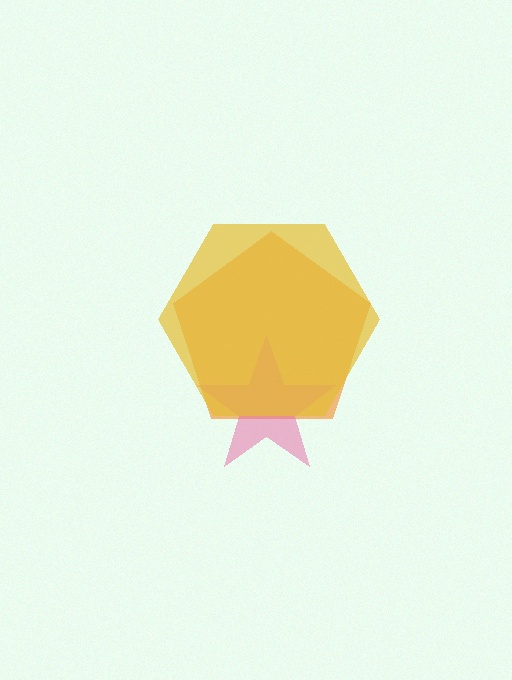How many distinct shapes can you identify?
There are 3 distinct shapes: an orange pentagon, a pink star, a yellow hexagon.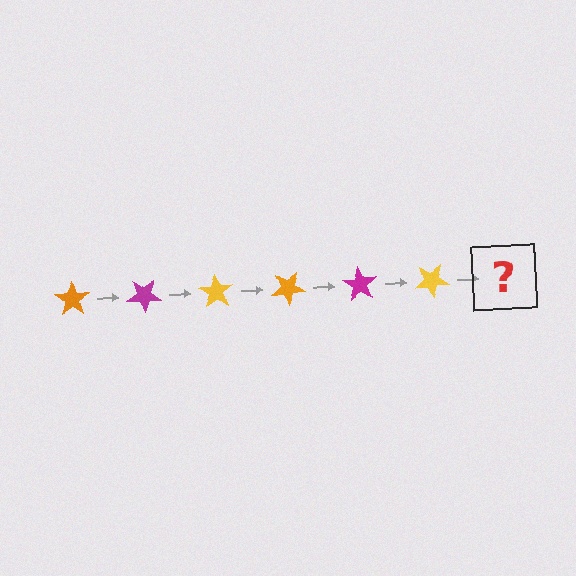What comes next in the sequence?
The next element should be an orange star, rotated 210 degrees from the start.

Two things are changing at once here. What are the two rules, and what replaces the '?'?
The two rules are that it rotates 35 degrees each step and the color cycles through orange, magenta, and yellow. The '?' should be an orange star, rotated 210 degrees from the start.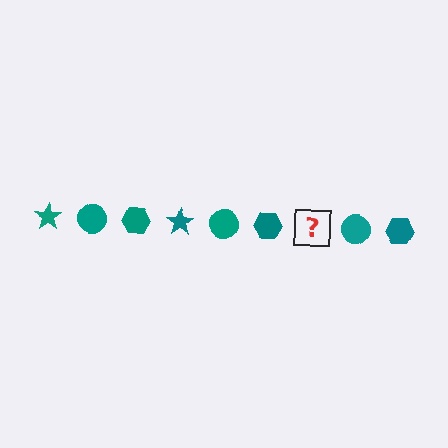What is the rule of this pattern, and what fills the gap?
The rule is that the pattern cycles through star, circle, hexagon shapes in teal. The gap should be filled with a teal star.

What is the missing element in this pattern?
The missing element is a teal star.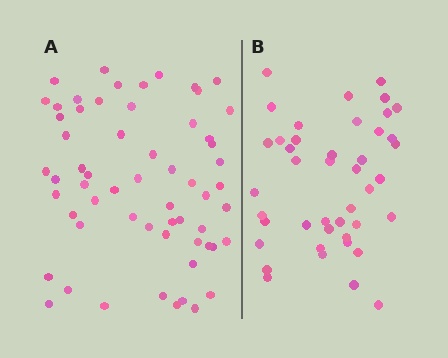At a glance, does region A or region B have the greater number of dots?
Region A (the left region) has more dots.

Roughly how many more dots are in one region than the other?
Region A has approximately 15 more dots than region B.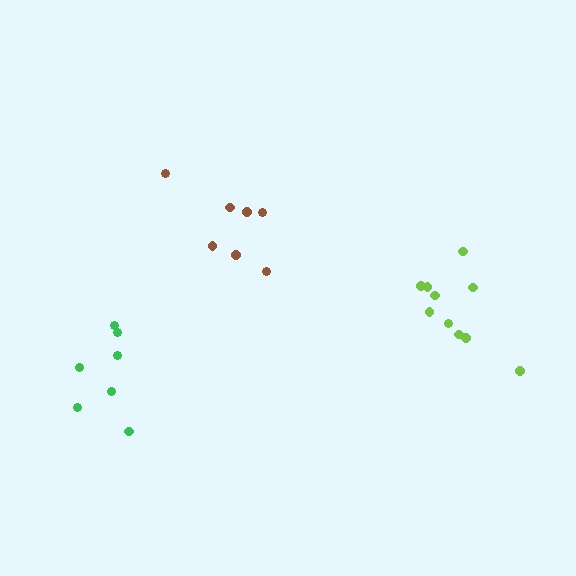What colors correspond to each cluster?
The clusters are colored: brown, green, lime.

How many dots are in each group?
Group 1: 7 dots, Group 2: 7 dots, Group 3: 10 dots (24 total).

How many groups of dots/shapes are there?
There are 3 groups.